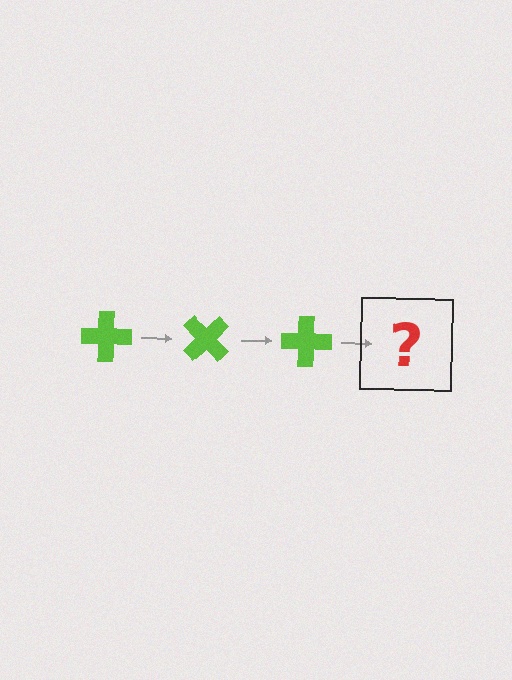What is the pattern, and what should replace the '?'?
The pattern is that the cross rotates 45 degrees each step. The '?' should be a lime cross rotated 135 degrees.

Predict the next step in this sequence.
The next step is a lime cross rotated 135 degrees.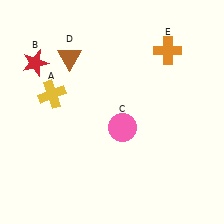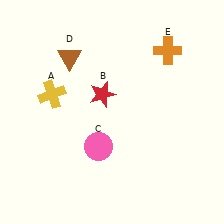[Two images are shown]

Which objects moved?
The objects that moved are: the red star (B), the pink circle (C).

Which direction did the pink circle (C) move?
The pink circle (C) moved left.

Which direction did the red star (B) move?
The red star (B) moved right.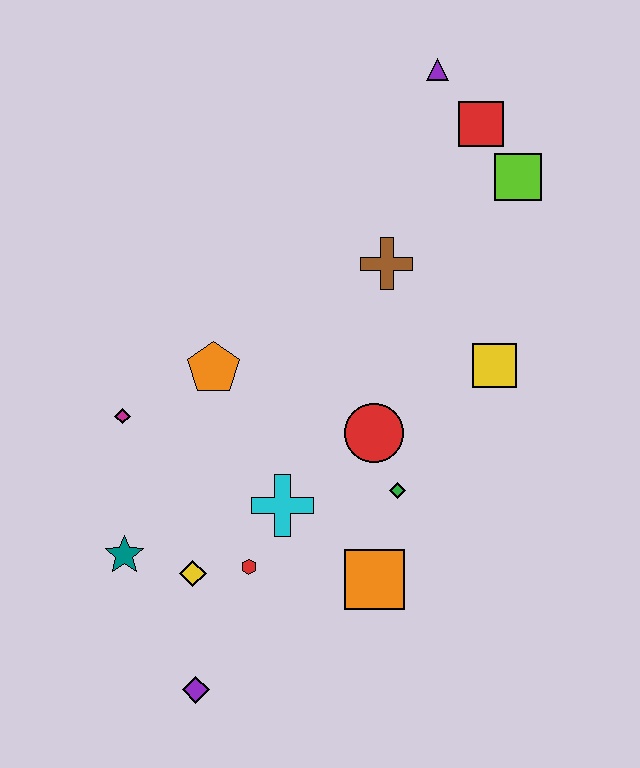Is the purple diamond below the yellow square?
Yes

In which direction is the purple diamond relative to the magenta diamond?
The purple diamond is below the magenta diamond.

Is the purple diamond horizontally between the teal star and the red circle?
Yes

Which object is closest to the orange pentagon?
The magenta diamond is closest to the orange pentagon.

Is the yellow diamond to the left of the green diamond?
Yes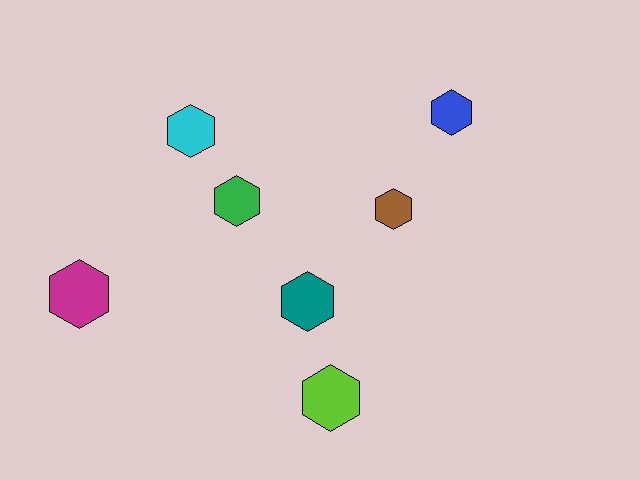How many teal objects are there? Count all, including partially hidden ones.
There is 1 teal object.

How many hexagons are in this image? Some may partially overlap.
There are 7 hexagons.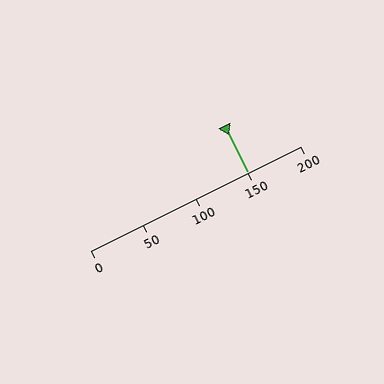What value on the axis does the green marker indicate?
The marker indicates approximately 150.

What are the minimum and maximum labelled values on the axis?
The axis runs from 0 to 200.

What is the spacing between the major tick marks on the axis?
The major ticks are spaced 50 apart.